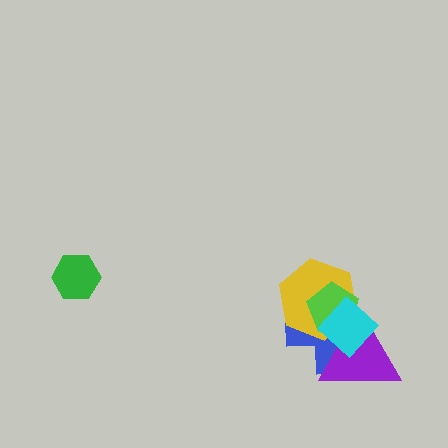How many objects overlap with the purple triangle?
4 objects overlap with the purple triangle.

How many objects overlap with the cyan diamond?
4 objects overlap with the cyan diamond.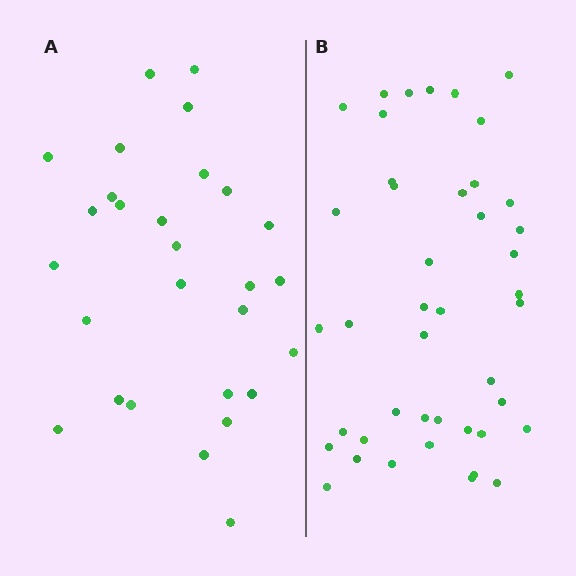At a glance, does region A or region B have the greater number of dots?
Region B (the right region) has more dots.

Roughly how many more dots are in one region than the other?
Region B has approximately 15 more dots than region A.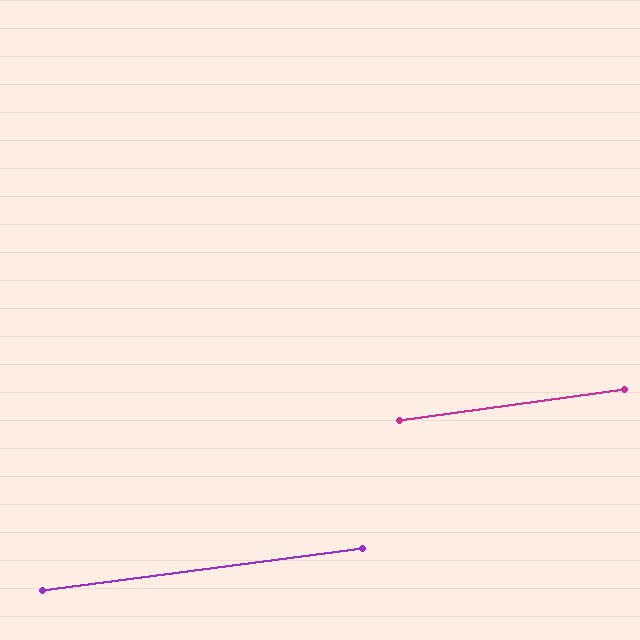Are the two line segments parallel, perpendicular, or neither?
Parallel — their directions differ by only 0.3°.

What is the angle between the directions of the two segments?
Approximately 0 degrees.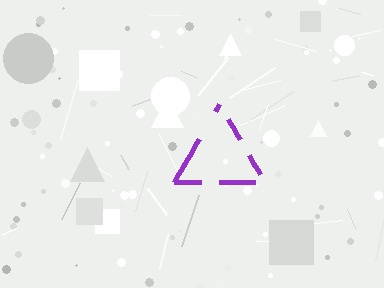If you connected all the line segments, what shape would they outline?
They would outline a triangle.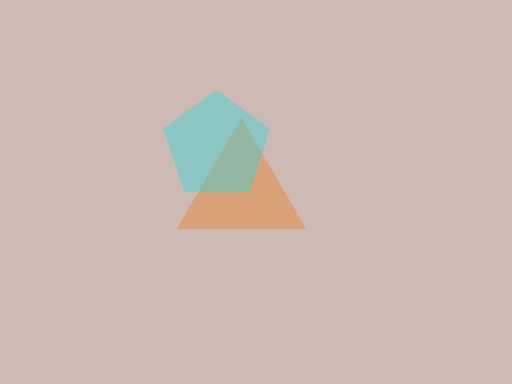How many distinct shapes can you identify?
There are 2 distinct shapes: an orange triangle, a cyan pentagon.